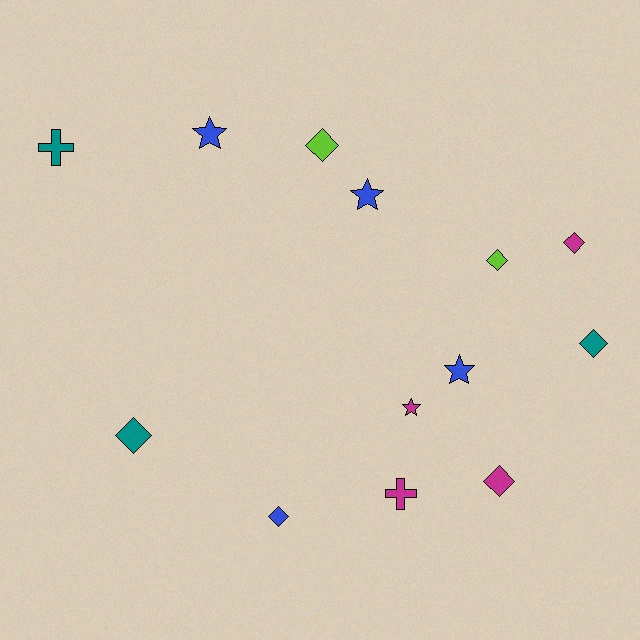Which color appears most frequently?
Magenta, with 4 objects.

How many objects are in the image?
There are 13 objects.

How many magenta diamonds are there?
There are 2 magenta diamonds.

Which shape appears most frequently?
Diamond, with 7 objects.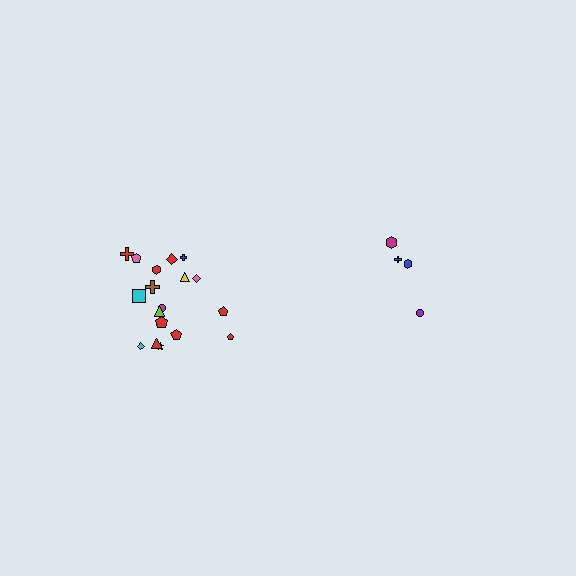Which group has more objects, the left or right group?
The left group.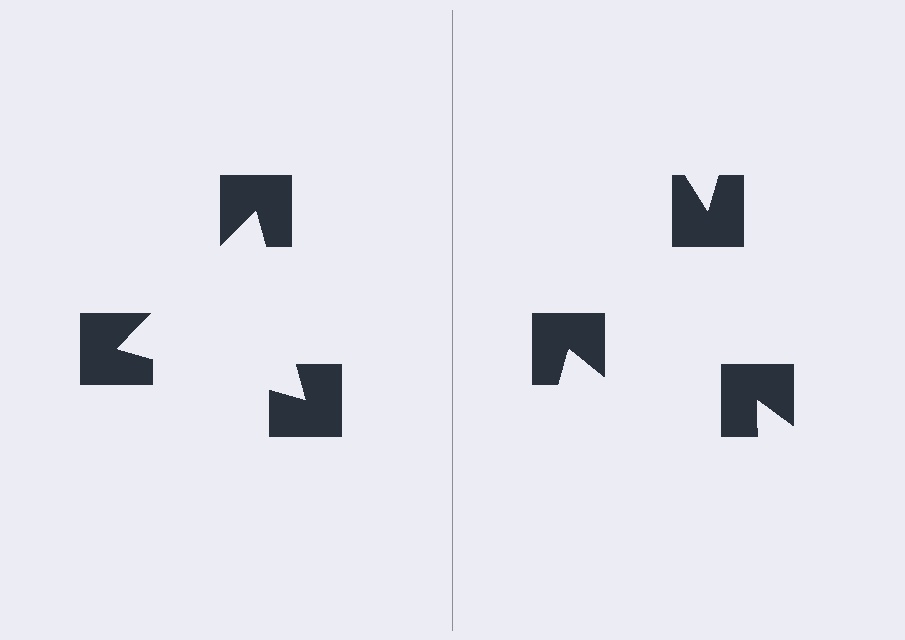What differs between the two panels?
The notched squares are positioned identically on both sides; only the wedge orientations differ. On the left they align to a triangle; on the right they are misaligned.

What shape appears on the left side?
An illusory triangle.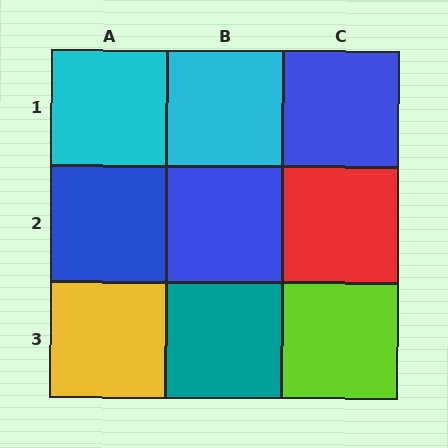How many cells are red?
1 cell is red.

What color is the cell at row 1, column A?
Cyan.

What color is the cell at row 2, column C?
Red.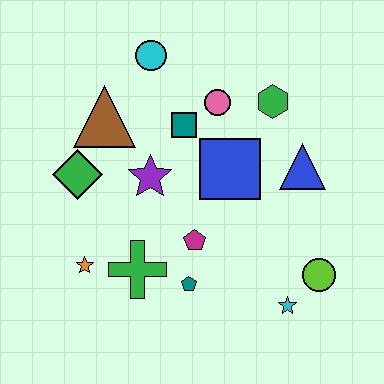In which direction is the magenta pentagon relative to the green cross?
The magenta pentagon is to the right of the green cross.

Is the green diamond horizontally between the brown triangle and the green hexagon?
No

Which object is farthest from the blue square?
The orange star is farthest from the blue square.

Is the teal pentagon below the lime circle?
Yes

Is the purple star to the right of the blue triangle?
No